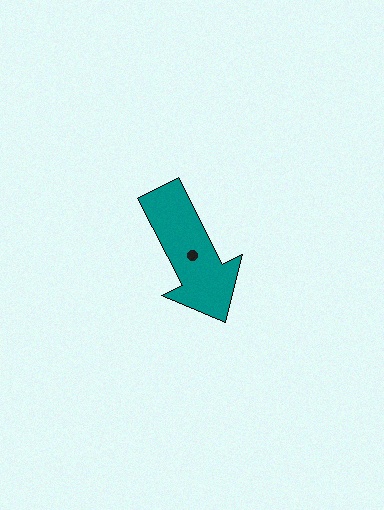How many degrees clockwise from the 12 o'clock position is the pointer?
Approximately 153 degrees.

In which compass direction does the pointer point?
Southeast.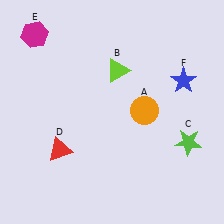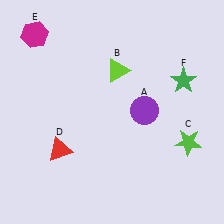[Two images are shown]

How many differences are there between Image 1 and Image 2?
There are 2 differences between the two images.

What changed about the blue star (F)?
In Image 1, F is blue. In Image 2, it changed to green.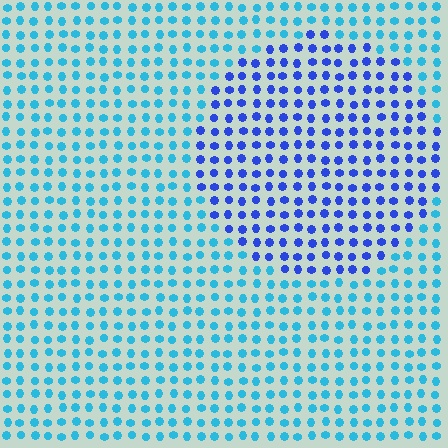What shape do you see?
I see a circle.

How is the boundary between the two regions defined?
The boundary is defined purely by a slight shift in hue (about 39 degrees). Spacing, size, and orientation are identical on both sides.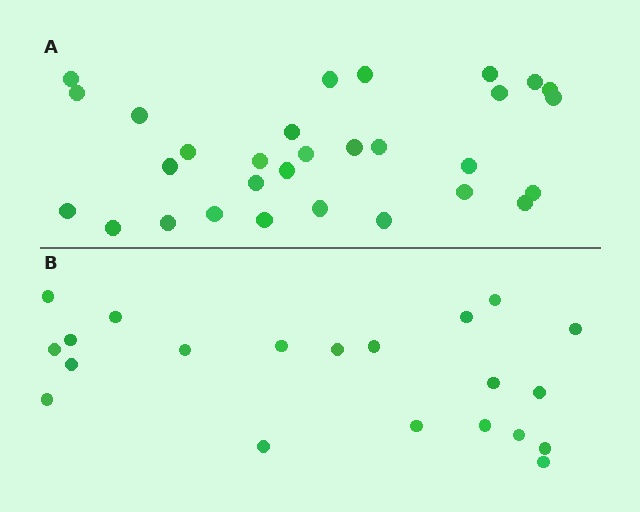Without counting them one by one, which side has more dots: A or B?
Region A (the top region) has more dots.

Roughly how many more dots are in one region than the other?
Region A has roughly 8 or so more dots than region B.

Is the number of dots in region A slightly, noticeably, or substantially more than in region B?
Region A has noticeably more, but not dramatically so. The ratio is roughly 1.4 to 1.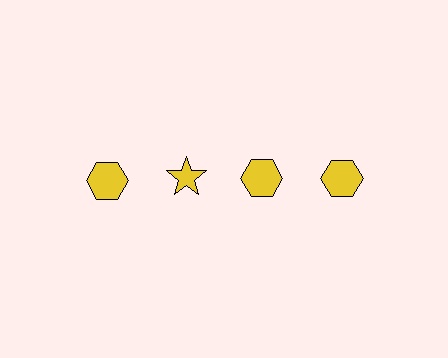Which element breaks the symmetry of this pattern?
The yellow star in the top row, second from left column breaks the symmetry. All other shapes are yellow hexagons.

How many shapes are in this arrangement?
There are 4 shapes arranged in a grid pattern.